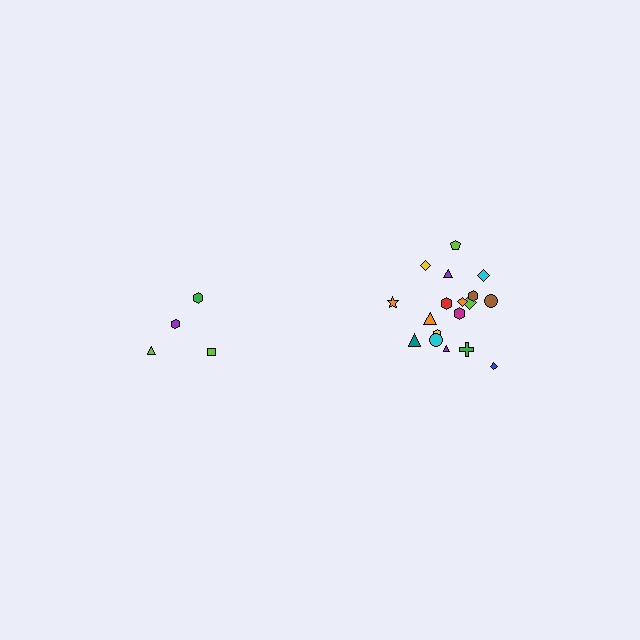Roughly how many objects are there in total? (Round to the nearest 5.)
Roughly 20 objects in total.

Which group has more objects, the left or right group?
The right group.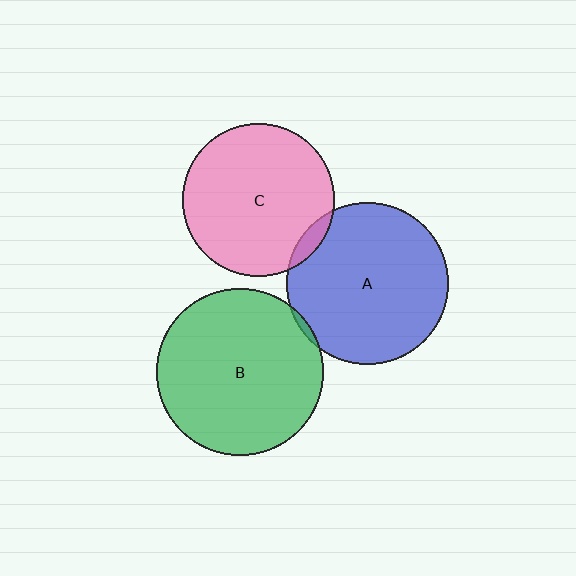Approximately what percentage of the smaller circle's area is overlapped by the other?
Approximately 5%.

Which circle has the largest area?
Circle B (green).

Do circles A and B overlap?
Yes.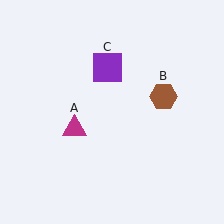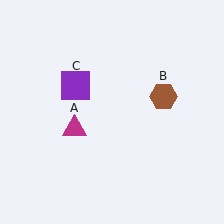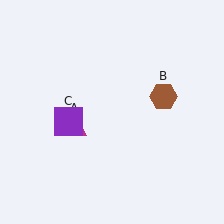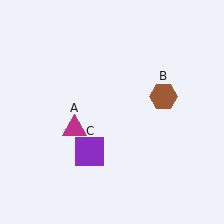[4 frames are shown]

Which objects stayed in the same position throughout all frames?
Magenta triangle (object A) and brown hexagon (object B) remained stationary.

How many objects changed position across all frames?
1 object changed position: purple square (object C).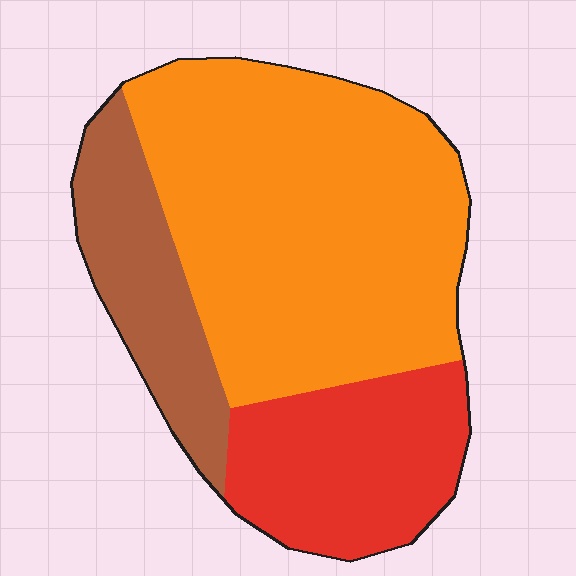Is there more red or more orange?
Orange.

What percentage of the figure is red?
Red covers 24% of the figure.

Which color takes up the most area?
Orange, at roughly 60%.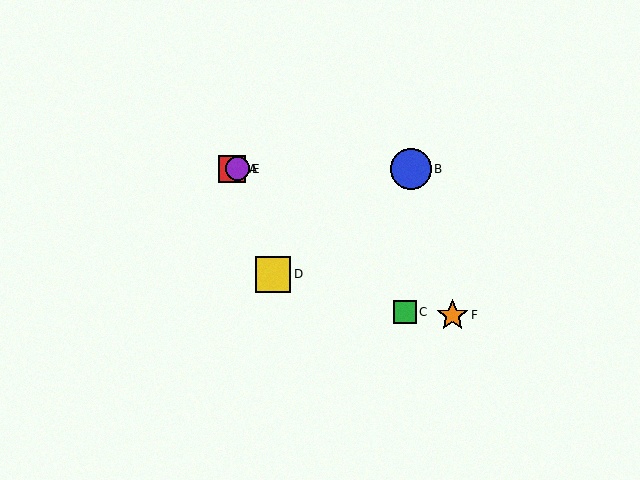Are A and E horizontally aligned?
Yes, both are at y≈169.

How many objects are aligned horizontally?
3 objects (A, B, E) are aligned horizontally.